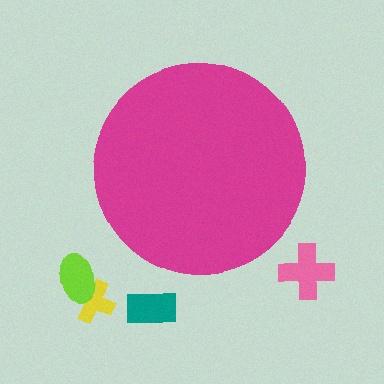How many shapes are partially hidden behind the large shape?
0 shapes are partially hidden.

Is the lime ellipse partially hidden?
No, the lime ellipse is fully visible.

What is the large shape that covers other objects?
A magenta circle.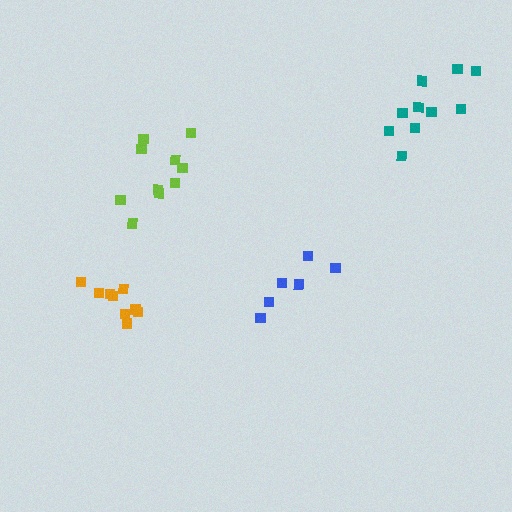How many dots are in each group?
Group 1: 11 dots, Group 2: 6 dots, Group 3: 9 dots, Group 4: 10 dots (36 total).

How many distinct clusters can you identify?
There are 4 distinct clusters.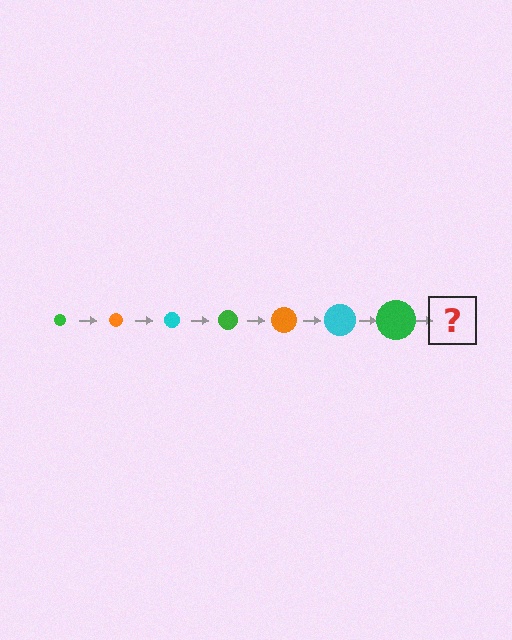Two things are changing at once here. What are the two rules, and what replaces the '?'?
The two rules are that the circle grows larger each step and the color cycles through green, orange, and cyan. The '?' should be an orange circle, larger than the previous one.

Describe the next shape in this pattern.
It should be an orange circle, larger than the previous one.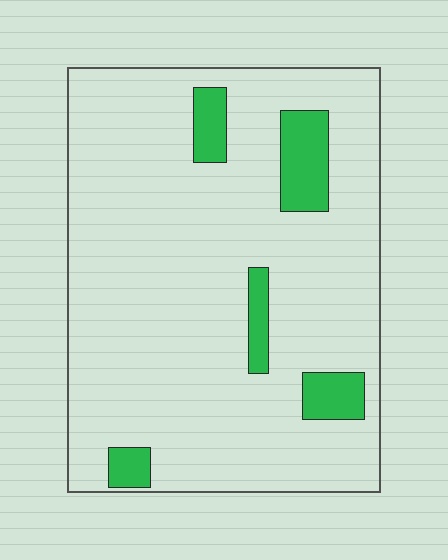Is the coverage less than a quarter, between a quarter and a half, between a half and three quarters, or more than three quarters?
Less than a quarter.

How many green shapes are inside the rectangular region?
5.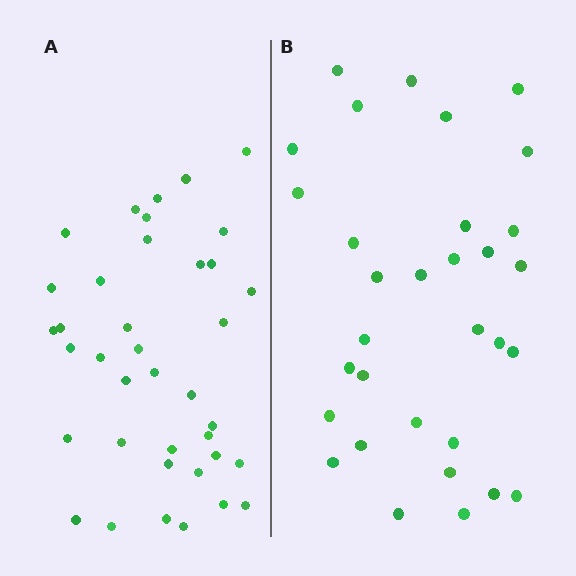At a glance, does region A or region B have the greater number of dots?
Region A (the left region) has more dots.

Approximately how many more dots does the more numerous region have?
Region A has about 6 more dots than region B.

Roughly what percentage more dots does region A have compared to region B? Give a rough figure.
About 20% more.